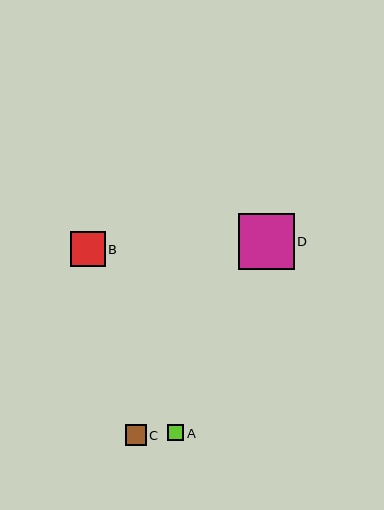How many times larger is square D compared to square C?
Square D is approximately 2.8 times the size of square C.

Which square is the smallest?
Square A is the smallest with a size of approximately 16 pixels.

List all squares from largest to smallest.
From largest to smallest: D, B, C, A.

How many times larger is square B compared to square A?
Square B is approximately 2.2 times the size of square A.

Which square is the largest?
Square D is the largest with a size of approximately 56 pixels.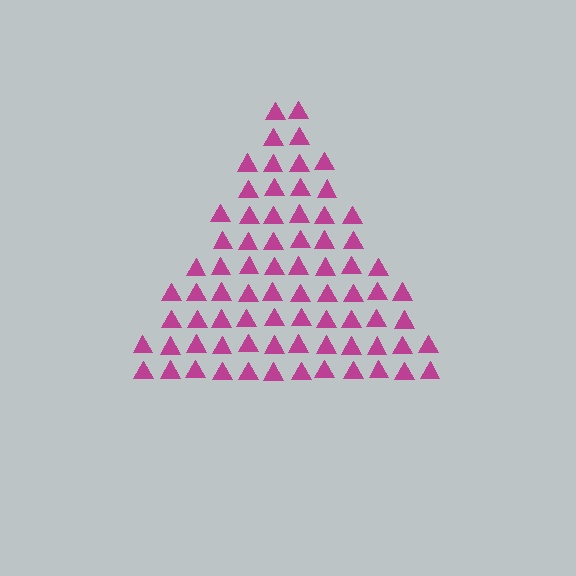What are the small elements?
The small elements are triangles.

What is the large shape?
The large shape is a triangle.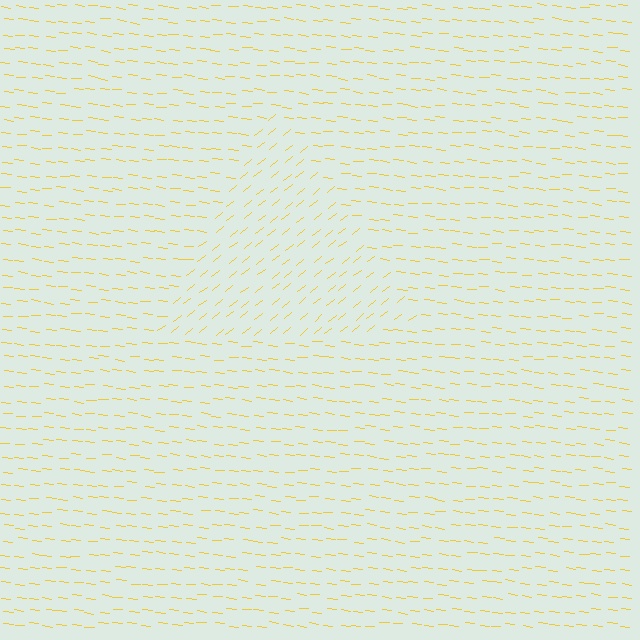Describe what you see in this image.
The image is filled with small yellow line segments. A triangle region in the image has lines oriented differently from the surrounding lines, creating a visible texture boundary.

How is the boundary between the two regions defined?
The boundary is defined purely by a change in line orientation (approximately 45 degrees difference). All lines are the same color and thickness.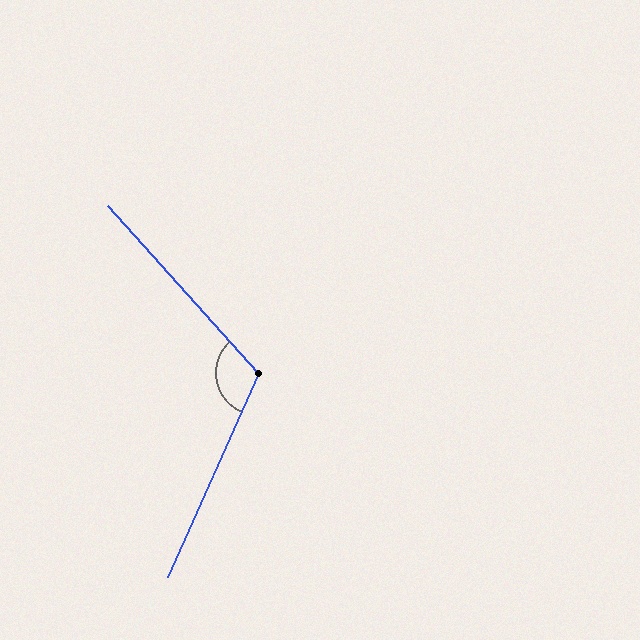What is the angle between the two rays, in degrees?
Approximately 114 degrees.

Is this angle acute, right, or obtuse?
It is obtuse.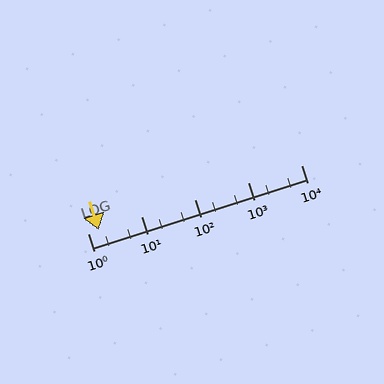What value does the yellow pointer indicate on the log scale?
The pointer indicates approximately 1.6.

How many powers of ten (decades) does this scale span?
The scale spans 4 decades, from 1 to 10000.